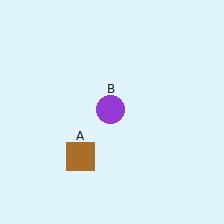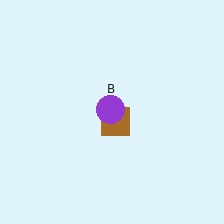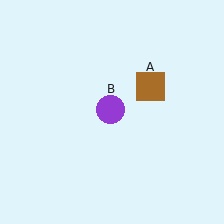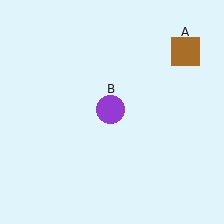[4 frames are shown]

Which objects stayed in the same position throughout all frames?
Purple circle (object B) remained stationary.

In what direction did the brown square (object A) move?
The brown square (object A) moved up and to the right.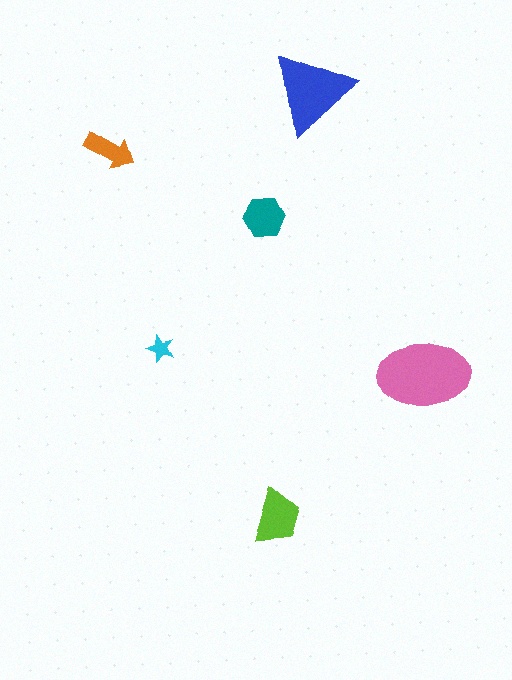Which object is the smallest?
The cyan star.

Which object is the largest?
The pink ellipse.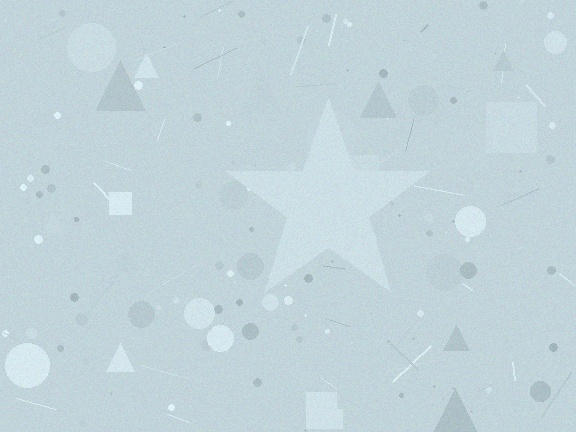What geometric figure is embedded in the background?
A star is embedded in the background.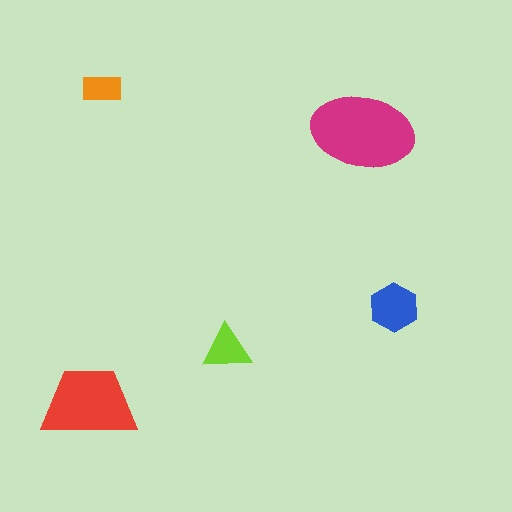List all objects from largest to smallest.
The magenta ellipse, the red trapezoid, the blue hexagon, the lime triangle, the orange rectangle.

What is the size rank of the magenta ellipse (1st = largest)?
1st.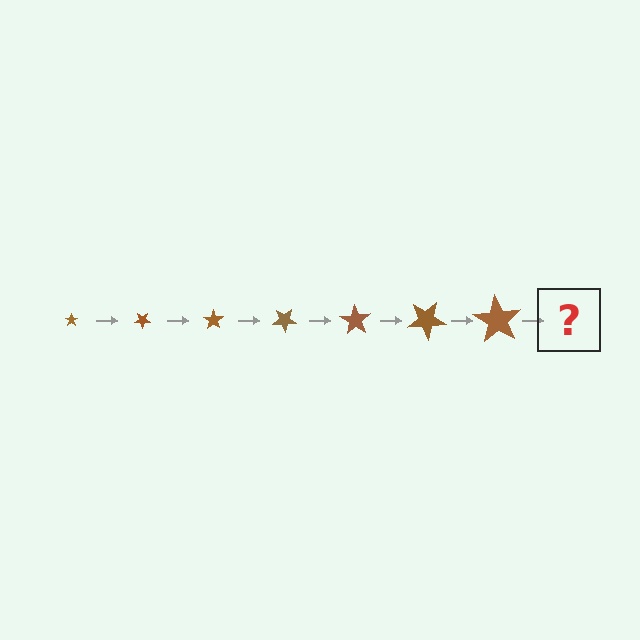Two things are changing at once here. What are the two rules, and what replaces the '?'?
The two rules are that the star grows larger each step and it rotates 35 degrees each step. The '?' should be a star, larger than the previous one and rotated 245 degrees from the start.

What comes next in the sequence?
The next element should be a star, larger than the previous one and rotated 245 degrees from the start.